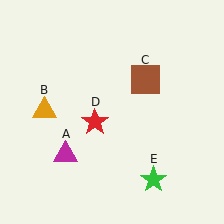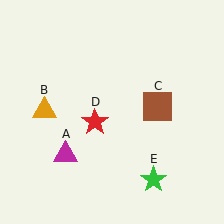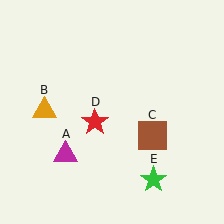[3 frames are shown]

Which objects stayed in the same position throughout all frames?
Magenta triangle (object A) and orange triangle (object B) and red star (object D) and green star (object E) remained stationary.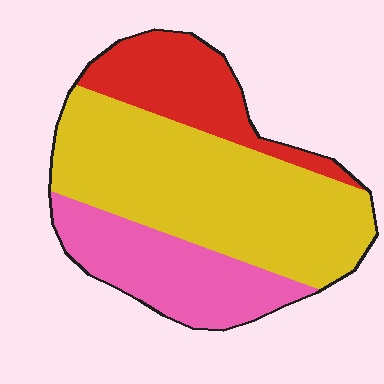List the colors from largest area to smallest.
From largest to smallest: yellow, pink, red.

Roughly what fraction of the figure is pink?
Pink covers roughly 25% of the figure.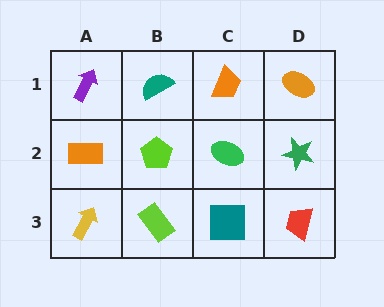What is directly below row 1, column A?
An orange rectangle.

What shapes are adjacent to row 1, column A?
An orange rectangle (row 2, column A), a teal semicircle (row 1, column B).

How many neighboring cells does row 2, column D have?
3.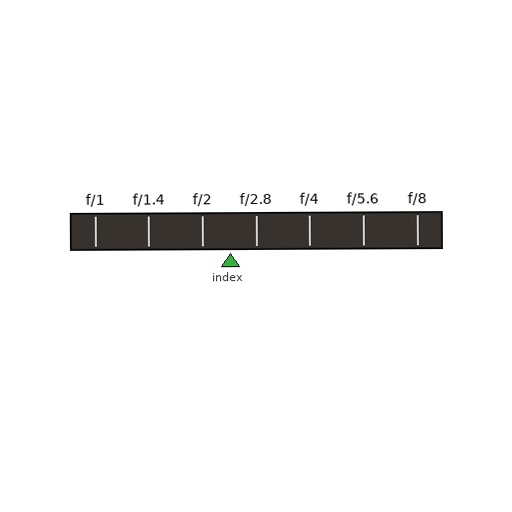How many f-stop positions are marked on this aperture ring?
There are 7 f-stop positions marked.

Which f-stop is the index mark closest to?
The index mark is closest to f/2.8.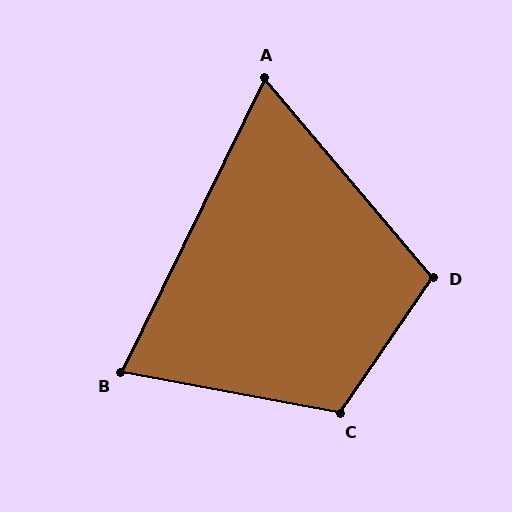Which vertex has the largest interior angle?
C, at approximately 114 degrees.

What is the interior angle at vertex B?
Approximately 74 degrees (acute).